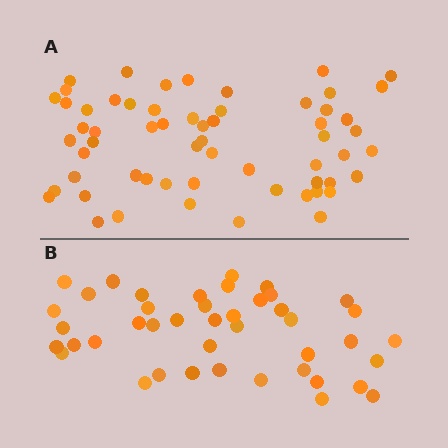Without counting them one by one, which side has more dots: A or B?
Region A (the top region) has more dots.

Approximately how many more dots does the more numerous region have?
Region A has approximately 15 more dots than region B.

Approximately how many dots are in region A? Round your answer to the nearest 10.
About 60 dots.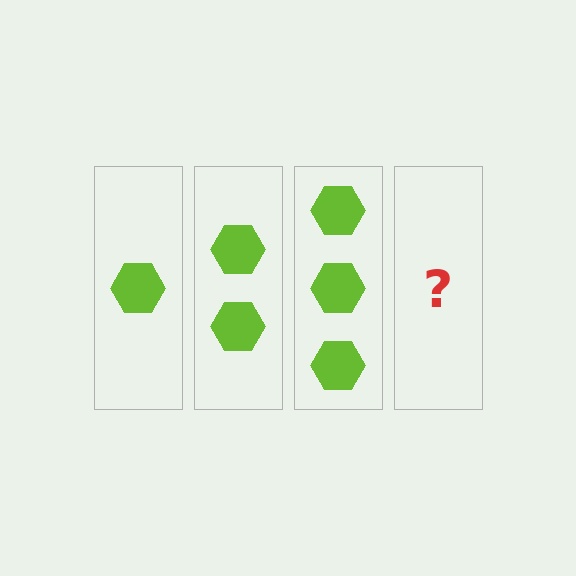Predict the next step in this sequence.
The next step is 4 hexagons.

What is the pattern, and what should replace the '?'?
The pattern is that each step adds one more hexagon. The '?' should be 4 hexagons.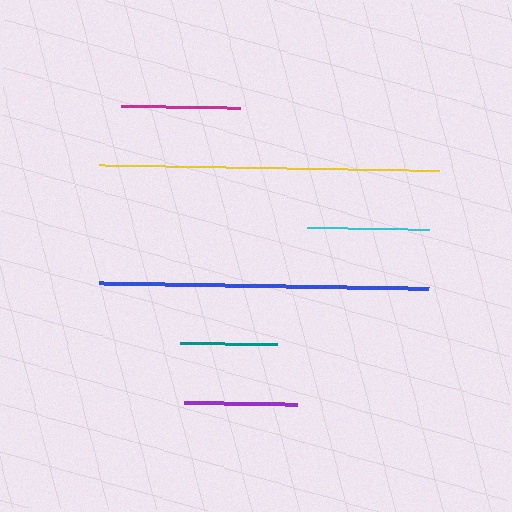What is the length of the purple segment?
The purple segment is approximately 112 pixels long.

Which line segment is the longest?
The yellow line is the longest at approximately 340 pixels.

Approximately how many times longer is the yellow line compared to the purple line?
The yellow line is approximately 3.0 times the length of the purple line.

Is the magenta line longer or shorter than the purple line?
The magenta line is longer than the purple line.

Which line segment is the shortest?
The teal line is the shortest at approximately 97 pixels.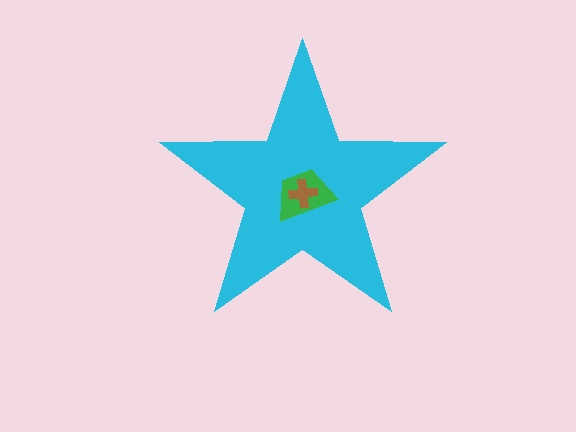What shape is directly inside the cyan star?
The green trapezoid.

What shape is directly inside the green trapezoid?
The brown cross.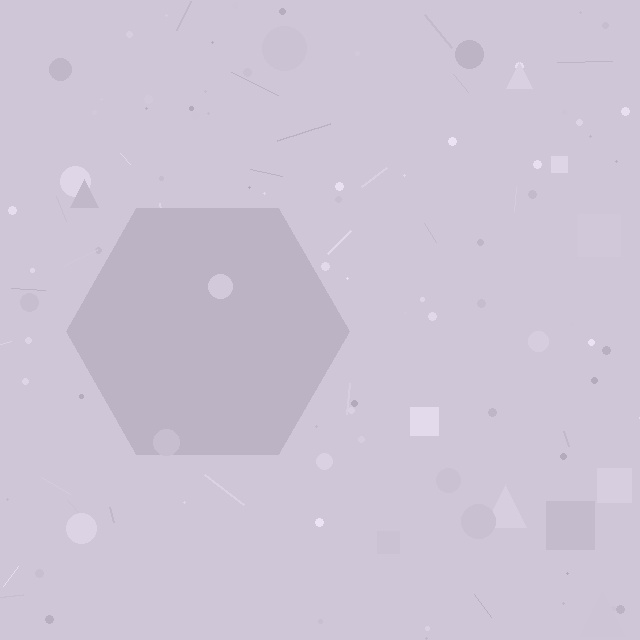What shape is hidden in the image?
A hexagon is hidden in the image.